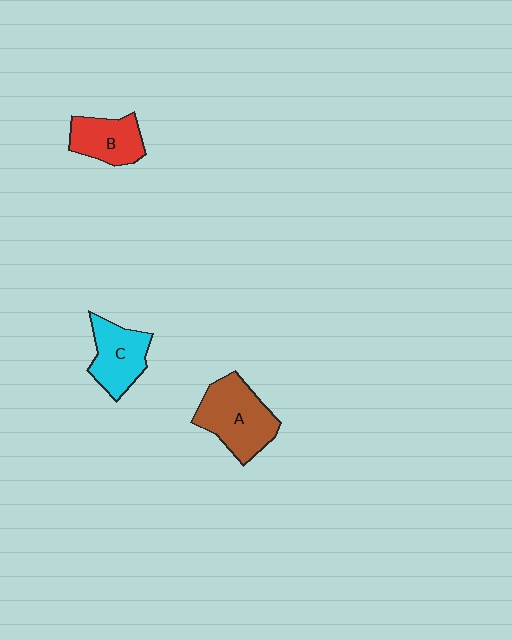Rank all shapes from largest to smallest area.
From largest to smallest: A (brown), C (cyan), B (red).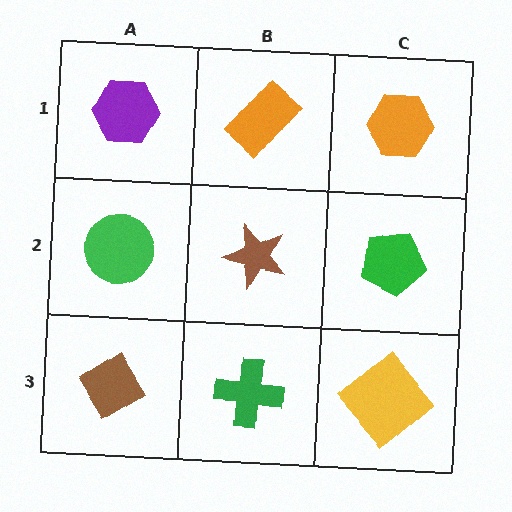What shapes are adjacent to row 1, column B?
A brown star (row 2, column B), a purple hexagon (row 1, column A), an orange hexagon (row 1, column C).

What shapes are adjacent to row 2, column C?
An orange hexagon (row 1, column C), a yellow diamond (row 3, column C), a brown star (row 2, column B).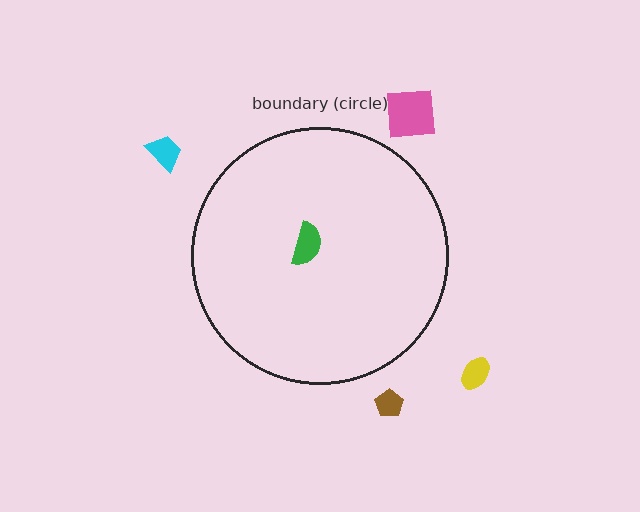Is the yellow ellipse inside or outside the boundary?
Outside.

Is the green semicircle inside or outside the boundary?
Inside.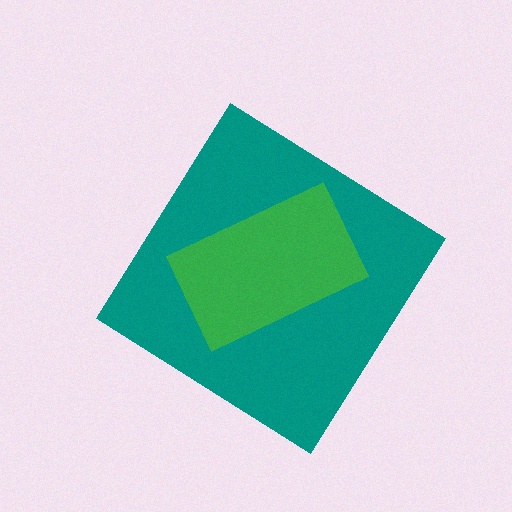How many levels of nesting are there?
2.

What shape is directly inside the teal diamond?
The green rectangle.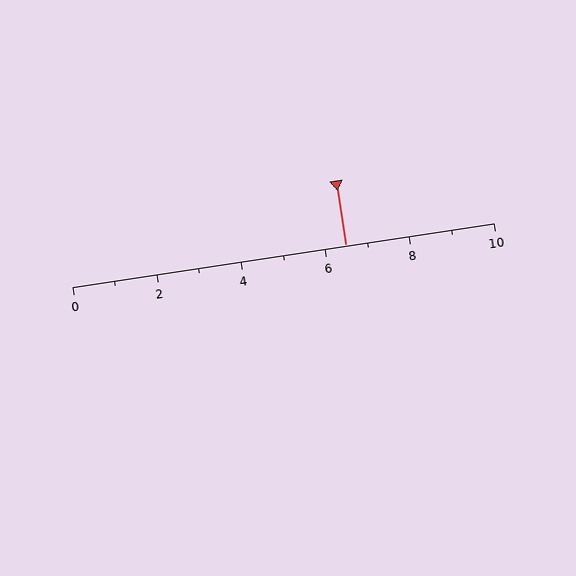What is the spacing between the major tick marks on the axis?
The major ticks are spaced 2 apart.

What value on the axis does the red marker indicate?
The marker indicates approximately 6.5.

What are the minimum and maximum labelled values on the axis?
The axis runs from 0 to 10.